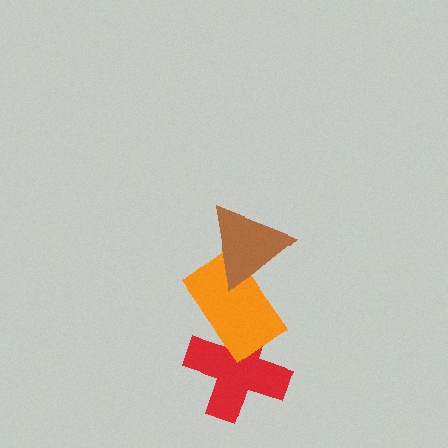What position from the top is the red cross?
The red cross is 3rd from the top.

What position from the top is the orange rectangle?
The orange rectangle is 2nd from the top.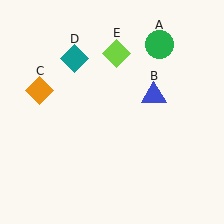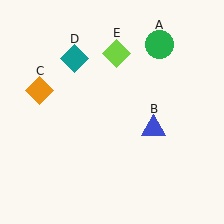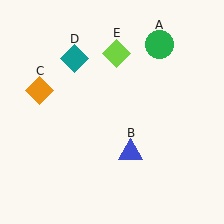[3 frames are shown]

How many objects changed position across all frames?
1 object changed position: blue triangle (object B).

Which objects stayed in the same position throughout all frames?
Green circle (object A) and orange diamond (object C) and teal diamond (object D) and lime diamond (object E) remained stationary.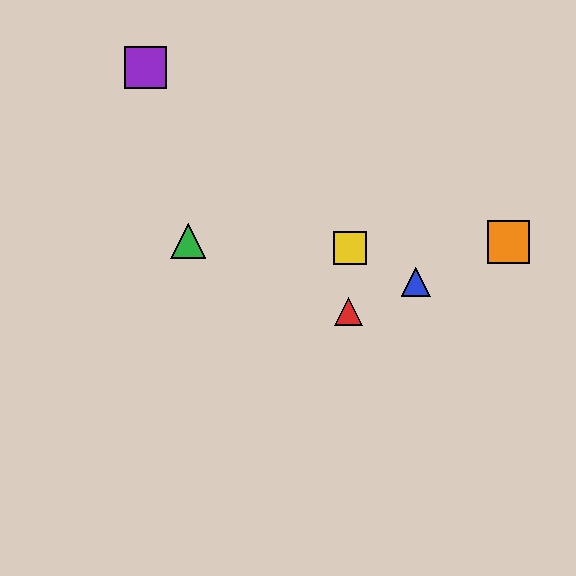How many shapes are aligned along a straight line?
3 shapes (the red triangle, the blue triangle, the orange square) are aligned along a straight line.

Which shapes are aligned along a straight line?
The red triangle, the blue triangle, the orange square are aligned along a straight line.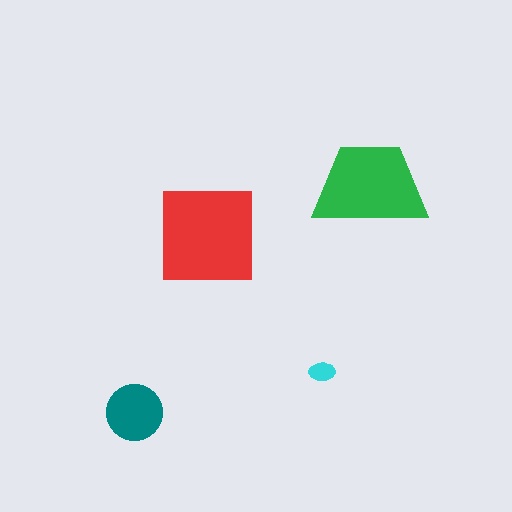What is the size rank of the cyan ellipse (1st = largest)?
4th.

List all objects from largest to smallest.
The red square, the green trapezoid, the teal circle, the cyan ellipse.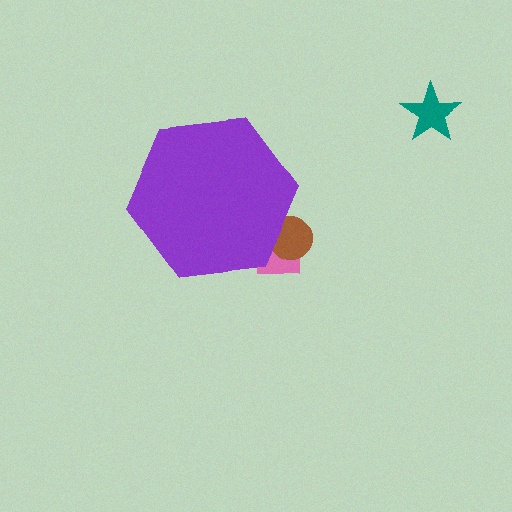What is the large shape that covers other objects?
A purple hexagon.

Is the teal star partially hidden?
No, the teal star is fully visible.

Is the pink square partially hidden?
Yes, the pink square is partially hidden behind the purple hexagon.